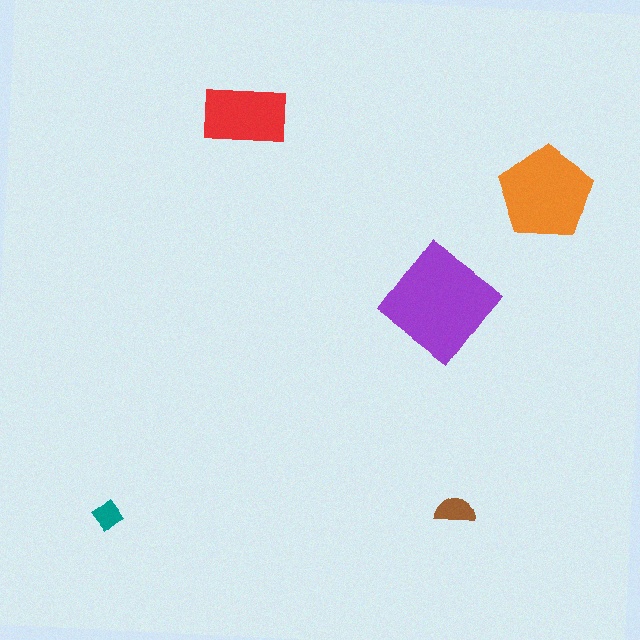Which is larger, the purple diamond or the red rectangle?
The purple diamond.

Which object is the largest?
The purple diamond.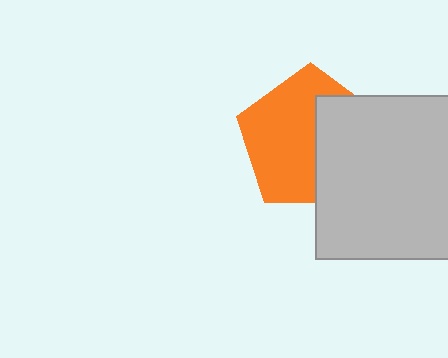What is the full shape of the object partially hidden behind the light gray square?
The partially hidden object is an orange pentagon.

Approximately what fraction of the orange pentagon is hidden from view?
Roughly 41% of the orange pentagon is hidden behind the light gray square.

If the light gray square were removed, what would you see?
You would see the complete orange pentagon.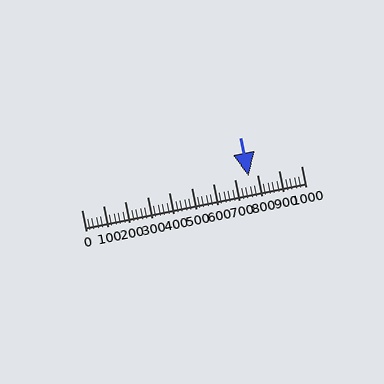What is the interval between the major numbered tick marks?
The major tick marks are spaced 100 units apart.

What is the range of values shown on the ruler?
The ruler shows values from 0 to 1000.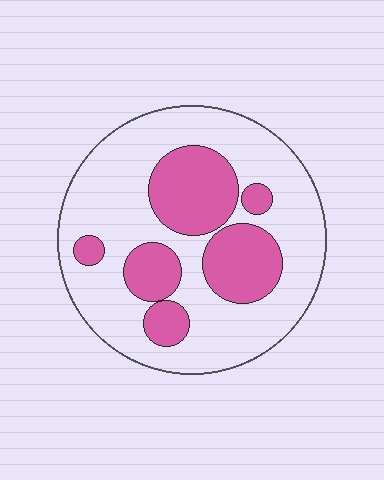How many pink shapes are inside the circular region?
6.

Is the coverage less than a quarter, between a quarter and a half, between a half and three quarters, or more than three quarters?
Between a quarter and a half.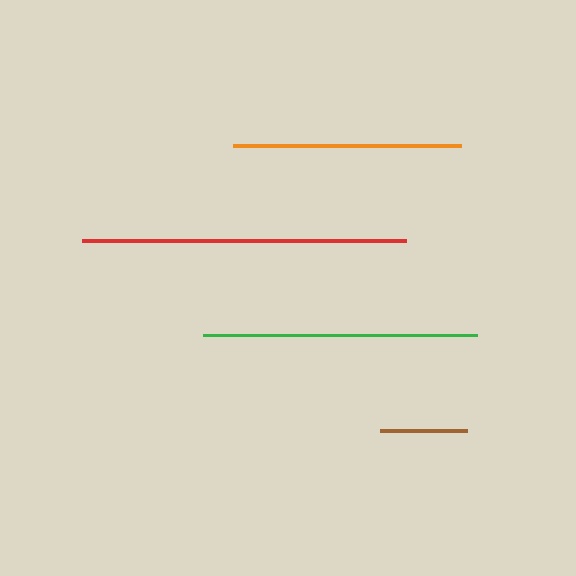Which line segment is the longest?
The red line is the longest at approximately 324 pixels.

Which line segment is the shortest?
The brown line is the shortest at approximately 87 pixels.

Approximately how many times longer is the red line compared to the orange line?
The red line is approximately 1.4 times the length of the orange line.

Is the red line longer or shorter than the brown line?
The red line is longer than the brown line.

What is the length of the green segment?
The green segment is approximately 274 pixels long.